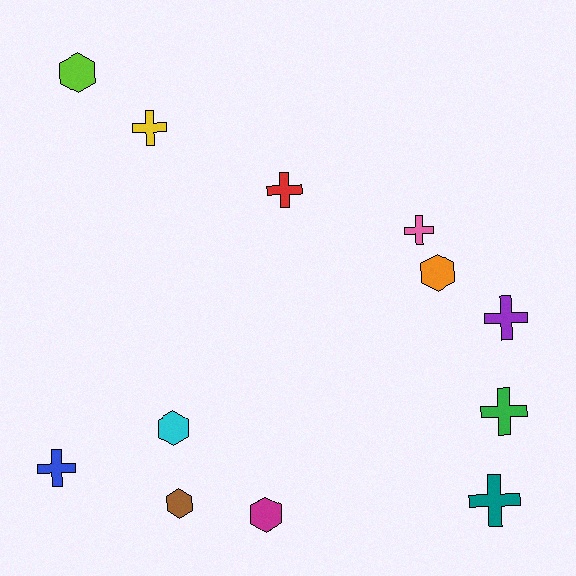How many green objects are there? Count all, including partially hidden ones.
There is 1 green object.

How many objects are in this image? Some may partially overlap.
There are 12 objects.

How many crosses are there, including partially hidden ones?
There are 7 crosses.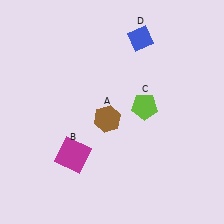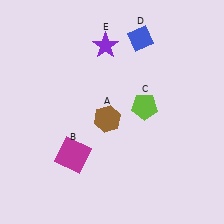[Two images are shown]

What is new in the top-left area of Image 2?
A purple star (E) was added in the top-left area of Image 2.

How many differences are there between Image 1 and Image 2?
There is 1 difference between the two images.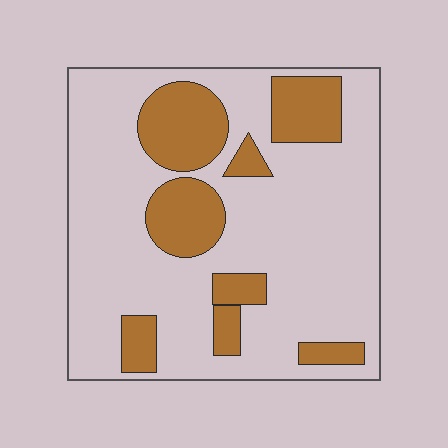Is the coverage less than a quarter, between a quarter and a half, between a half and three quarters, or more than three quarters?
Less than a quarter.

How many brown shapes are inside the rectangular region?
8.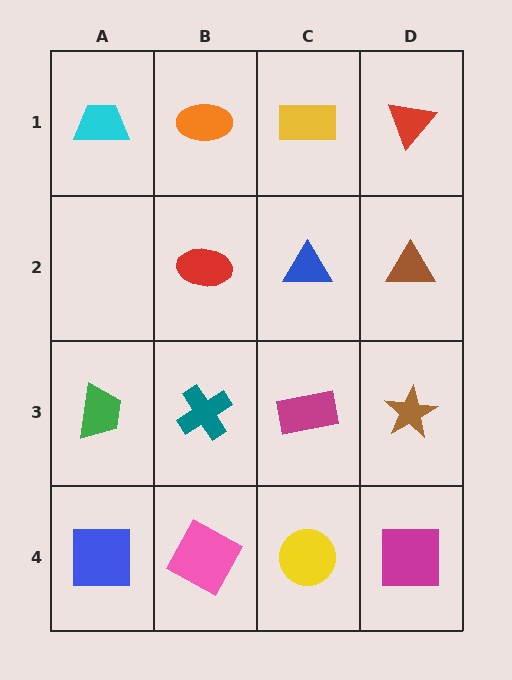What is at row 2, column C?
A blue triangle.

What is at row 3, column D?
A brown star.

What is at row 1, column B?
An orange ellipse.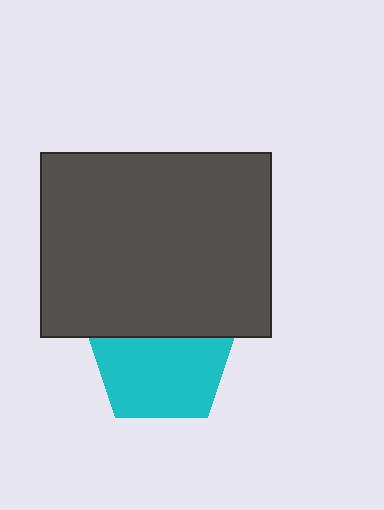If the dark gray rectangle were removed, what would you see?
You would see the complete cyan pentagon.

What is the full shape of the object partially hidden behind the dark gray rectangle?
The partially hidden object is a cyan pentagon.